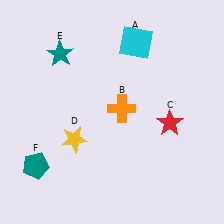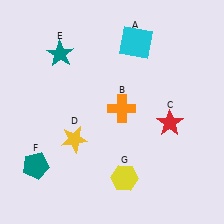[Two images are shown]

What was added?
A yellow hexagon (G) was added in Image 2.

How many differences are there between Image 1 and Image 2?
There is 1 difference between the two images.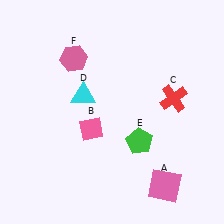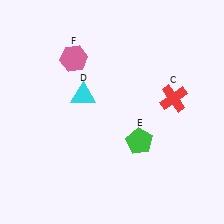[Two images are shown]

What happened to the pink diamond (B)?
The pink diamond (B) was removed in Image 2. It was in the bottom-left area of Image 1.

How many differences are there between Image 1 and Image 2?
There are 2 differences between the two images.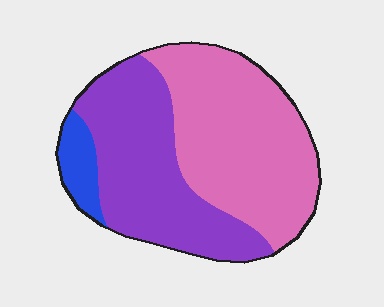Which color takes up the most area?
Pink, at roughly 50%.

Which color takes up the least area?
Blue, at roughly 10%.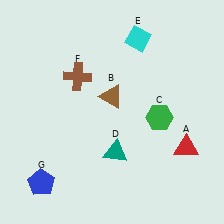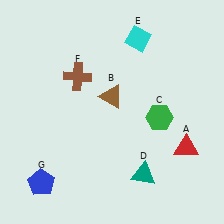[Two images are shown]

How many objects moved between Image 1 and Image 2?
1 object moved between the two images.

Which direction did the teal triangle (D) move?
The teal triangle (D) moved right.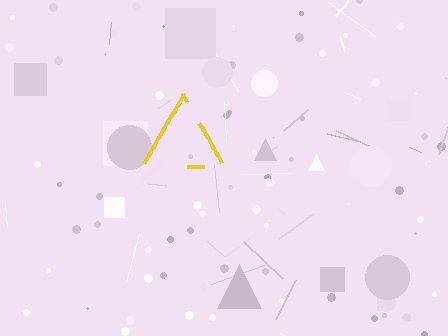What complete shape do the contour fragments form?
The contour fragments form a triangle.